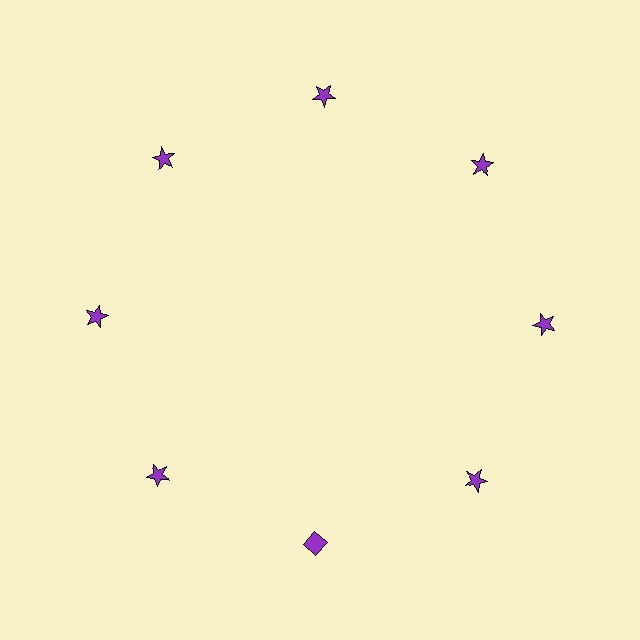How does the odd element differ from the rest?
It has a different shape: diamond instead of star.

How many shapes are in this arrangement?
There are 8 shapes arranged in a ring pattern.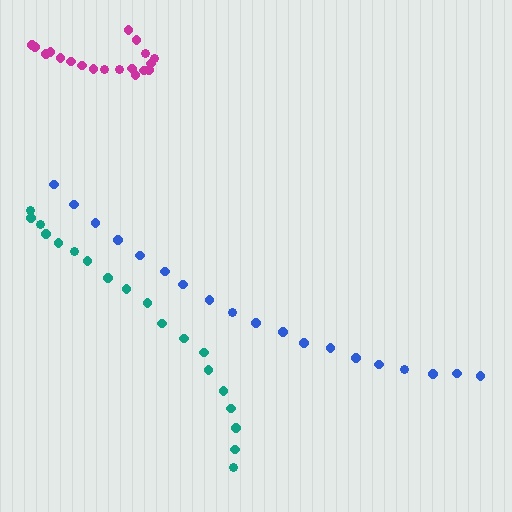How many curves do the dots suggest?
There are 3 distinct paths.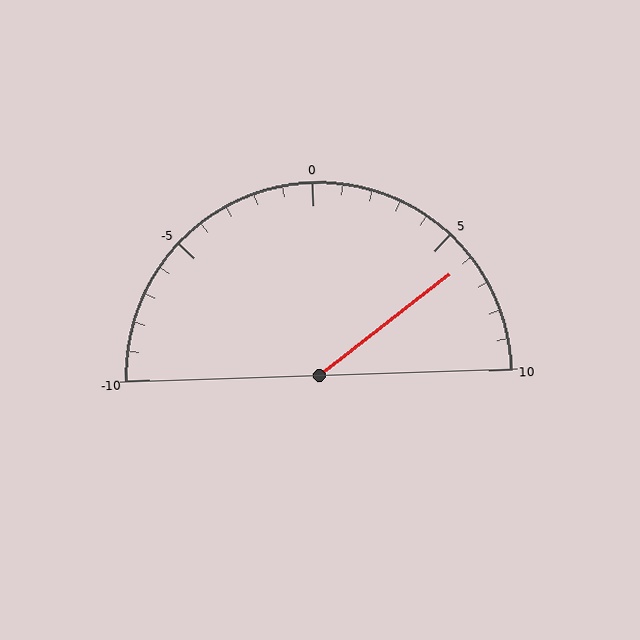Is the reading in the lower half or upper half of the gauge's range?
The reading is in the upper half of the range (-10 to 10).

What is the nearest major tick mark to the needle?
The nearest major tick mark is 5.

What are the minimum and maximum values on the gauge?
The gauge ranges from -10 to 10.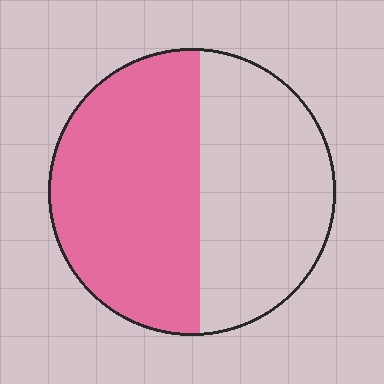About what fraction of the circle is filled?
About one half (1/2).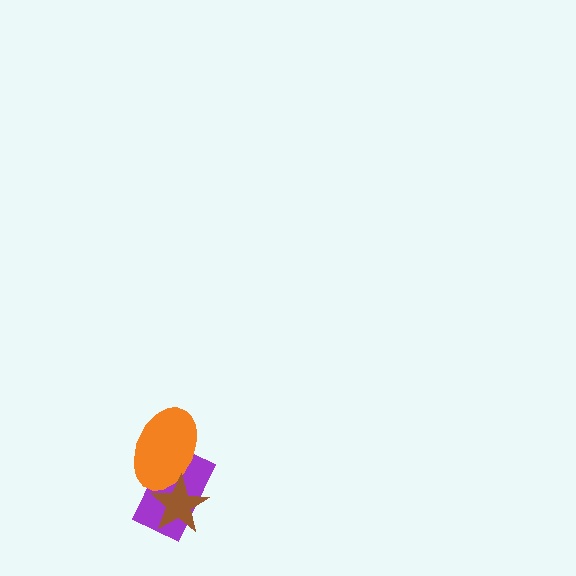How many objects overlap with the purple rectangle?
2 objects overlap with the purple rectangle.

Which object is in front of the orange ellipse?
The brown star is in front of the orange ellipse.